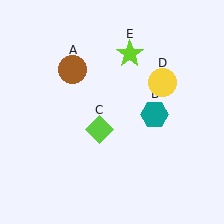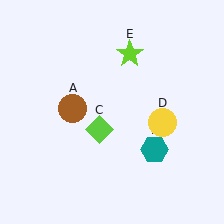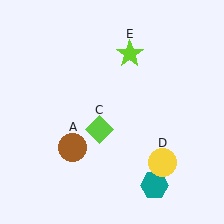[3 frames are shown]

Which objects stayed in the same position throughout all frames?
Lime diamond (object C) and lime star (object E) remained stationary.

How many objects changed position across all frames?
3 objects changed position: brown circle (object A), teal hexagon (object B), yellow circle (object D).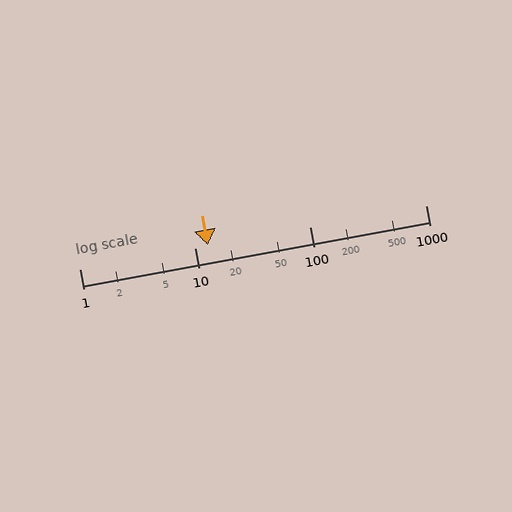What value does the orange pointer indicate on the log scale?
The pointer indicates approximately 13.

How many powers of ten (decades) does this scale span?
The scale spans 3 decades, from 1 to 1000.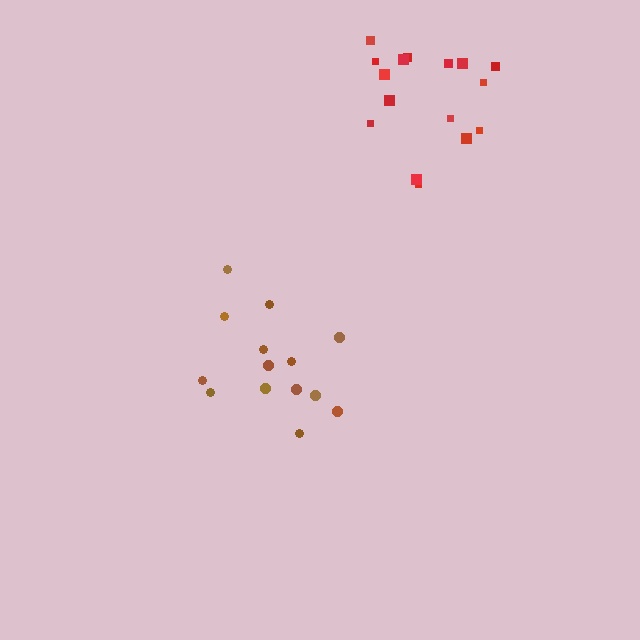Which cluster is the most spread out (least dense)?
Brown.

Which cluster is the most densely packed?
Red.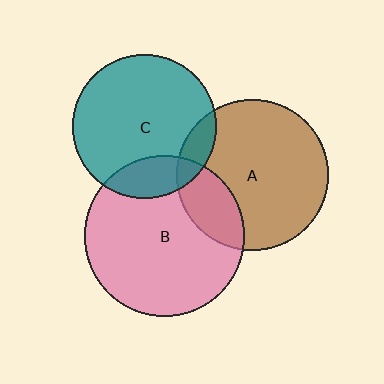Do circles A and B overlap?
Yes.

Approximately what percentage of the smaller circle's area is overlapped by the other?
Approximately 20%.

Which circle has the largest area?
Circle B (pink).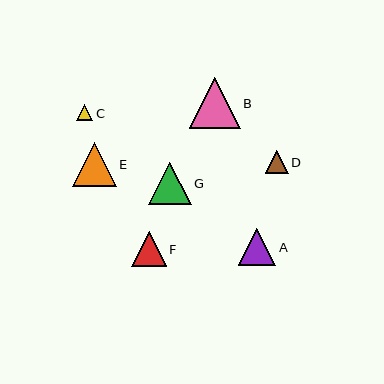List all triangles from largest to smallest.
From largest to smallest: B, E, G, A, F, D, C.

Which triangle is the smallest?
Triangle C is the smallest with a size of approximately 16 pixels.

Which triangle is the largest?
Triangle B is the largest with a size of approximately 51 pixels.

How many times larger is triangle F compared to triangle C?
Triangle F is approximately 2.2 times the size of triangle C.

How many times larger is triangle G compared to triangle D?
Triangle G is approximately 1.9 times the size of triangle D.